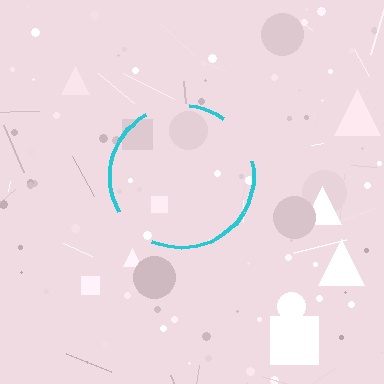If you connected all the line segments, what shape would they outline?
They would outline a circle.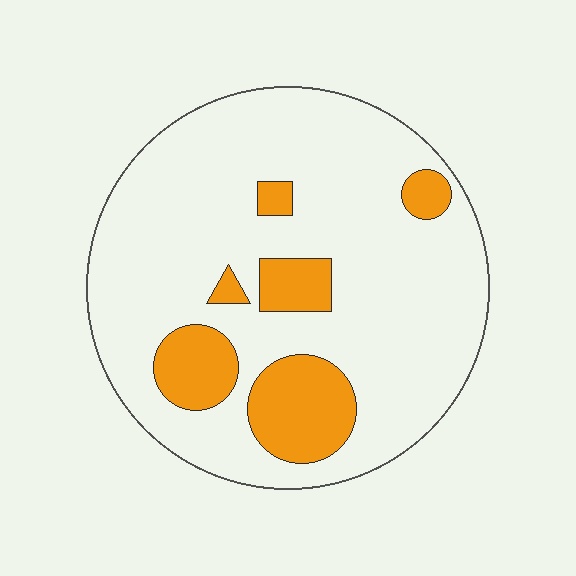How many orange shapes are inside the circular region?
6.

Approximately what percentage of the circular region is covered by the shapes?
Approximately 20%.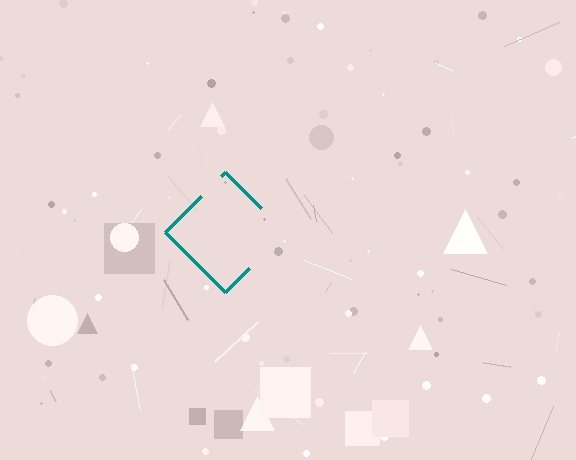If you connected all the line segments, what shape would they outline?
They would outline a diamond.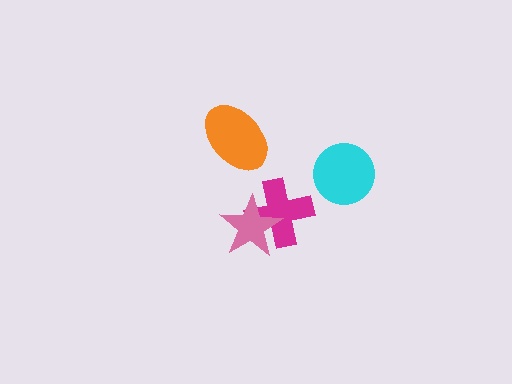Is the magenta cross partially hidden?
Yes, it is partially covered by another shape.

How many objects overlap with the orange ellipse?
0 objects overlap with the orange ellipse.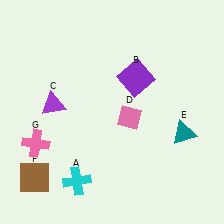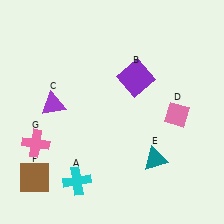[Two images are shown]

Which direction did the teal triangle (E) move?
The teal triangle (E) moved left.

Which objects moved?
The objects that moved are: the pink diamond (D), the teal triangle (E).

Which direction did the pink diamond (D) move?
The pink diamond (D) moved right.